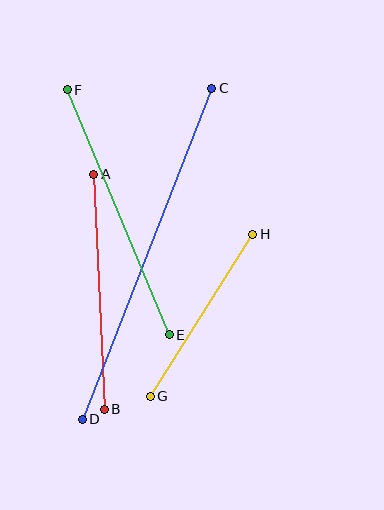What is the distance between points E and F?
The distance is approximately 265 pixels.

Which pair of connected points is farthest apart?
Points C and D are farthest apart.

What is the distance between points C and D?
The distance is approximately 355 pixels.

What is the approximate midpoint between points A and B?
The midpoint is at approximately (99, 292) pixels.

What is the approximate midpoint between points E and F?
The midpoint is at approximately (118, 212) pixels.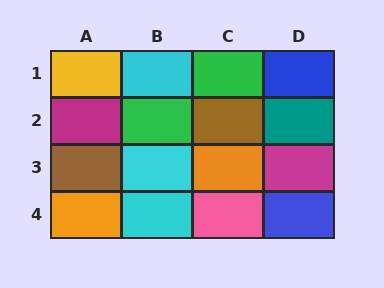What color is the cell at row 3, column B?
Cyan.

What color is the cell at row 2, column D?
Teal.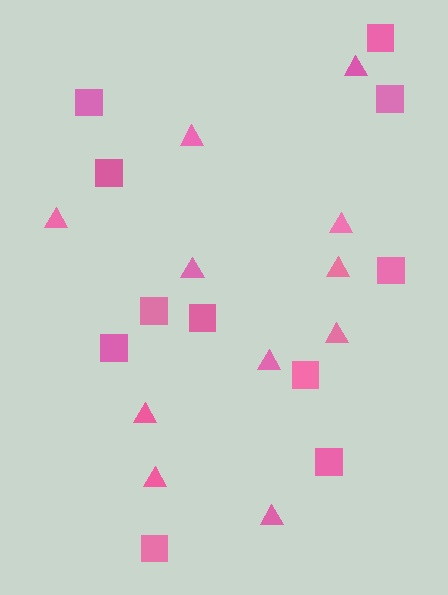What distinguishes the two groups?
There are 2 groups: one group of triangles (11) and one group of squares (11).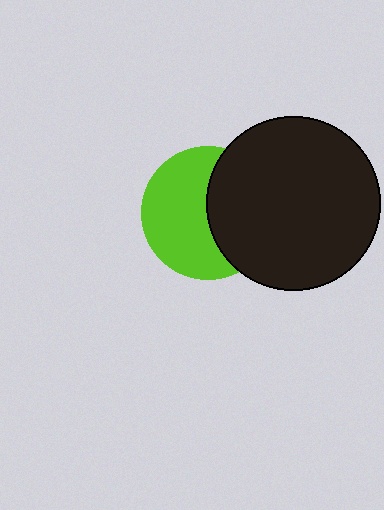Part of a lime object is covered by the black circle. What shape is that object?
It is a circle.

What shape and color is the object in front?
The object in front is a black circle.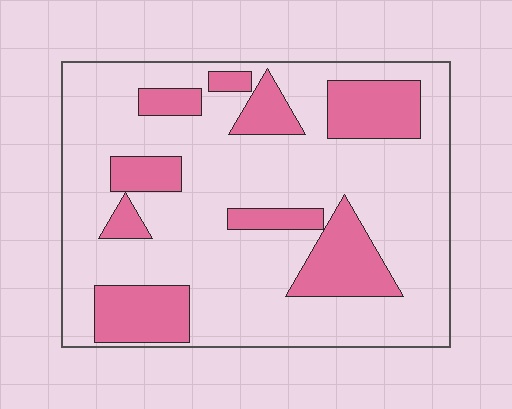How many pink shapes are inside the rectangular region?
9.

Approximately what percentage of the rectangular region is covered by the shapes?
Approximately 25%.